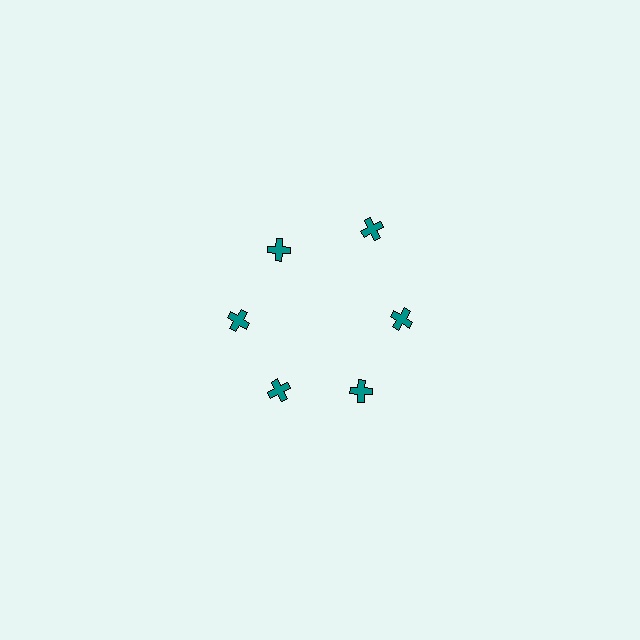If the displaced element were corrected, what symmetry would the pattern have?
It would have 6-fold rotational symmetry — the pattern would map onto itself every 60 degrees.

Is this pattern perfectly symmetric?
No. The 6 teal crosses are arranged in a ring, but one element near the 1 o'clock position is pushed outward from the center, breaking the 6-fold rotational symmetry.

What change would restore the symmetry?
The symmetry would be restored by moving it inward, back onto the ring so that all 6 crosses sit at equal angles and equal distance from the center.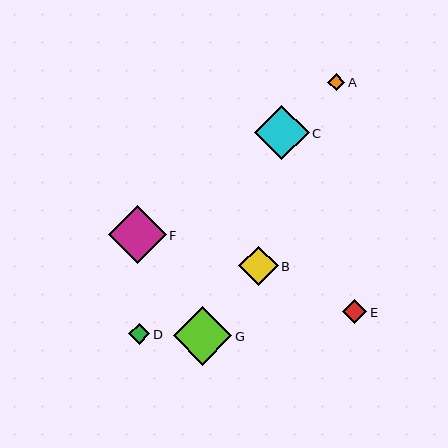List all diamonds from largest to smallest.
From largest to smallest: G, F, C, B, E, D, A.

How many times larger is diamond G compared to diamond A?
Diamond G is approximately 3.4 times the size of diamond A.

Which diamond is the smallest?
Diamond A is the smallest with a size of approximately 17 pixels.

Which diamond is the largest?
Diamond G is the largest with a size of approximately 59 pixels.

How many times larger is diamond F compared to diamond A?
Diamond F is approximately 3.3 times the size of diamond A.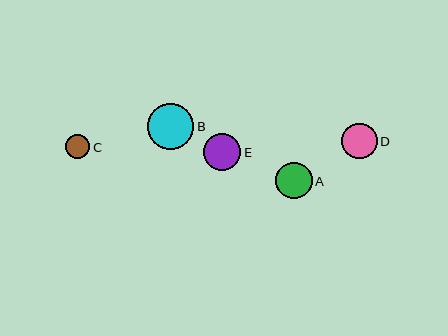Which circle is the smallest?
Circle C is the smallest with a size of approximately 24 pixels.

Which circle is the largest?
Circle B is the largest with a size of approximately 46 pixels.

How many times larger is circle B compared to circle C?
Circle B is approximately 1.9 times the size of circle C.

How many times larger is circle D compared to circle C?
Circle D is approximately 1.4 times the size of circle C.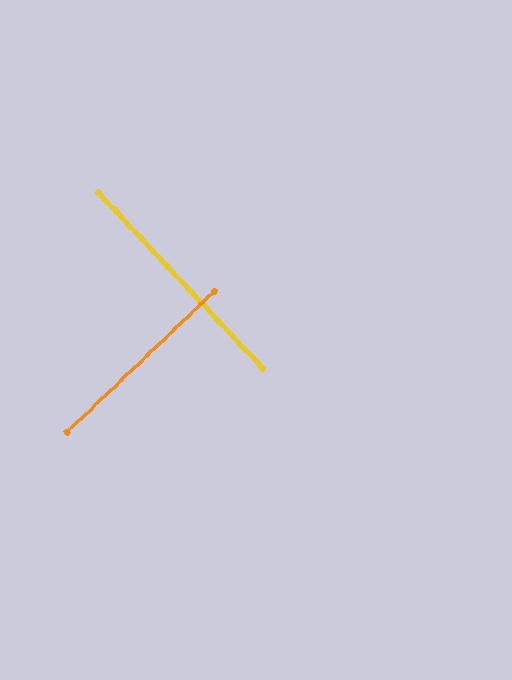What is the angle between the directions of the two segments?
Approximately 89 degrees.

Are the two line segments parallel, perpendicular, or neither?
Perpendicular — they meet at approximately 89°.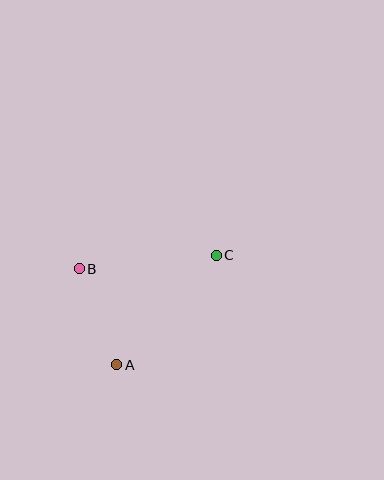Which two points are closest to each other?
Points A and B are closest to each other.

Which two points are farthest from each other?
Points A and C are farthest from each other.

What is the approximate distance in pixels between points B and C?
The distance between B and C is approximately 137 pixels.